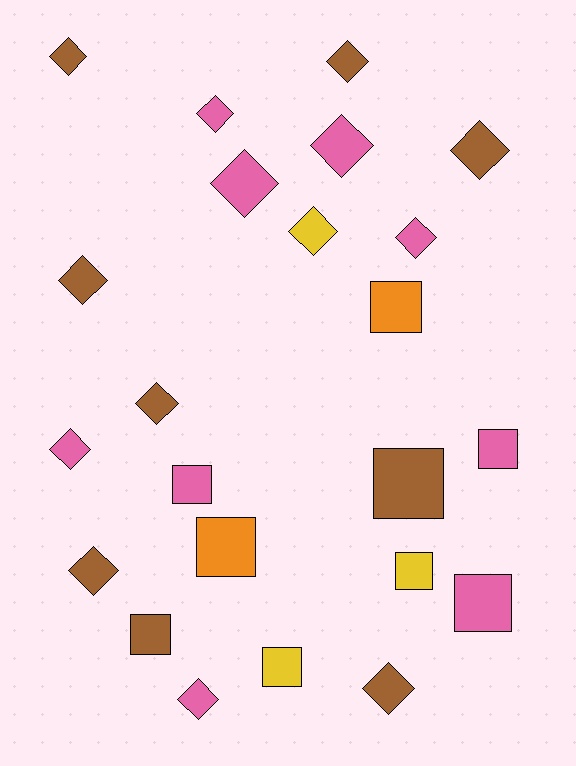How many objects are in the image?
There are 23 objects.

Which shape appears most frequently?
Diamond, with 14 objects.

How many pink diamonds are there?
There are 6 pink diamonds.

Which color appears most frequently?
Pink, with 9 objects.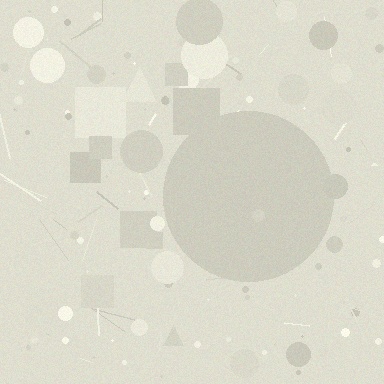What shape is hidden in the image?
A circle is hidden in the image.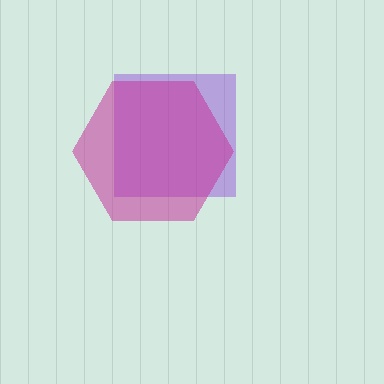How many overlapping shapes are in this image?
There are 2 overlapping shapes in the image.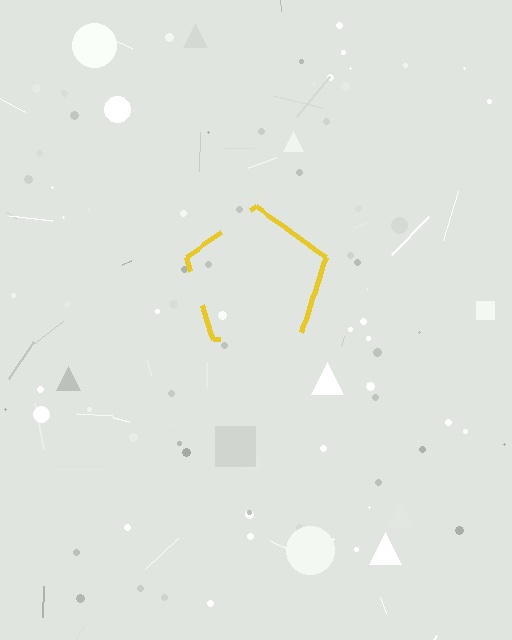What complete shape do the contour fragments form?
The contour fragments form a pentagon.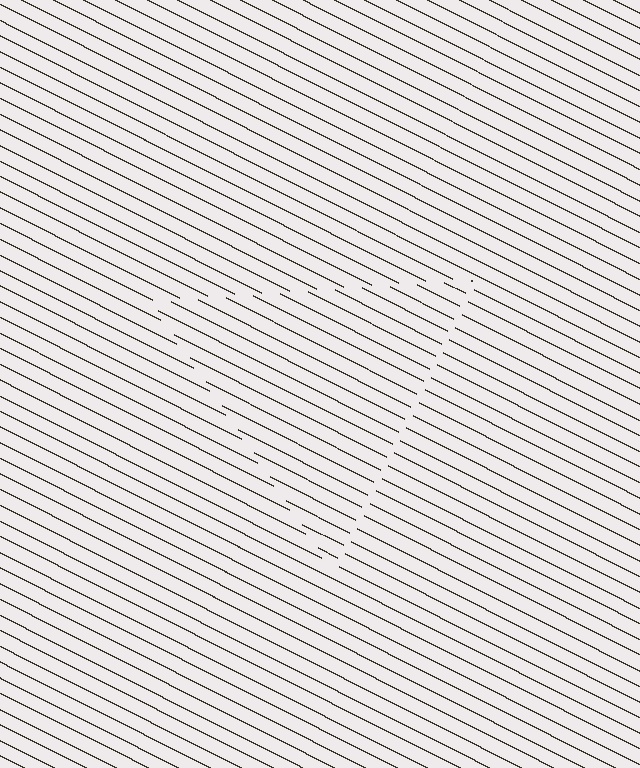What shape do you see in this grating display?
An illusory triangle. The interior of the shape contains the same grating, shifted by half a period — the contour is defined by the phase discontinuity where line-ends from the inner and outer gratings abut.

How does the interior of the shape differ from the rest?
The interior of the shape contains the same grating, shifted by half a period — the contour is defined by the phase discontinuity where line-ends from the inner and outer gratings abut.